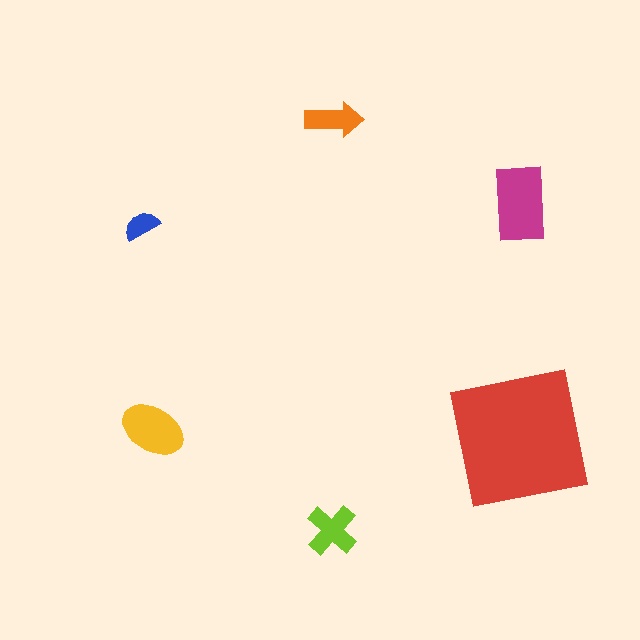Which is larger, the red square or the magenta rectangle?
The red square.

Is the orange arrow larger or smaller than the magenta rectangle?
Smaller.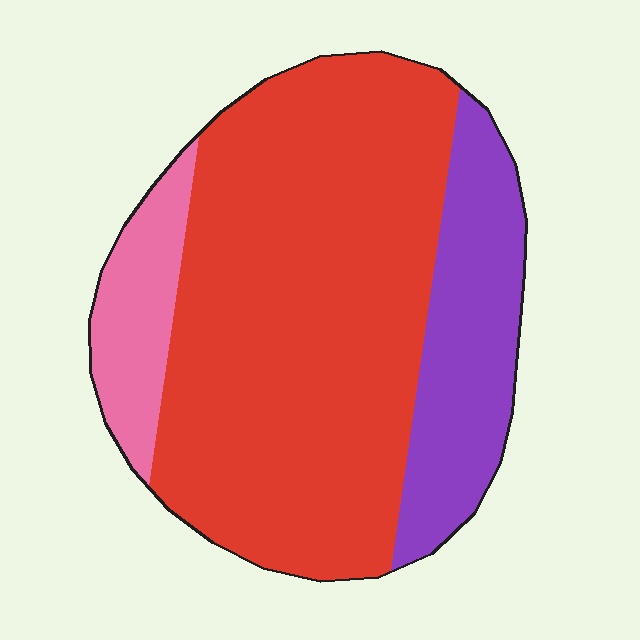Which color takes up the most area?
Red, at roughly 70%.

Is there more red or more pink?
Red.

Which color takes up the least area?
Pink, at roughly 10%.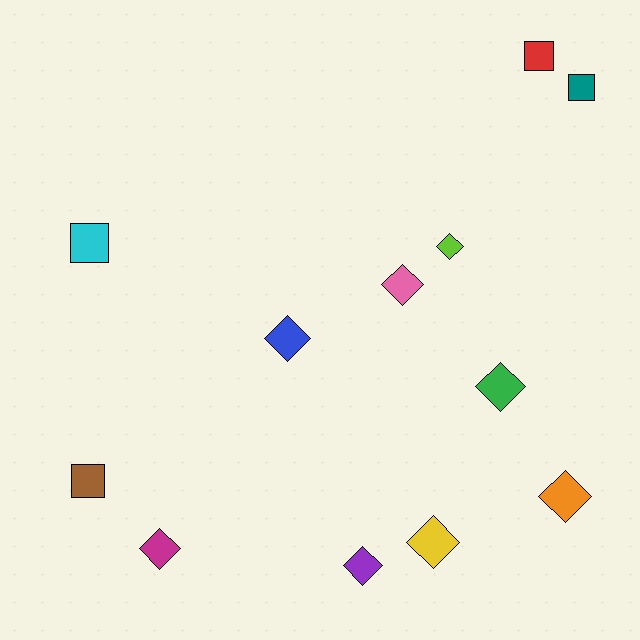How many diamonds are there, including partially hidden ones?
There are 8 diamonds.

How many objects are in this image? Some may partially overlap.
There are 12 objects.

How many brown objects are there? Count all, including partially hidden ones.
There is 1 brown object.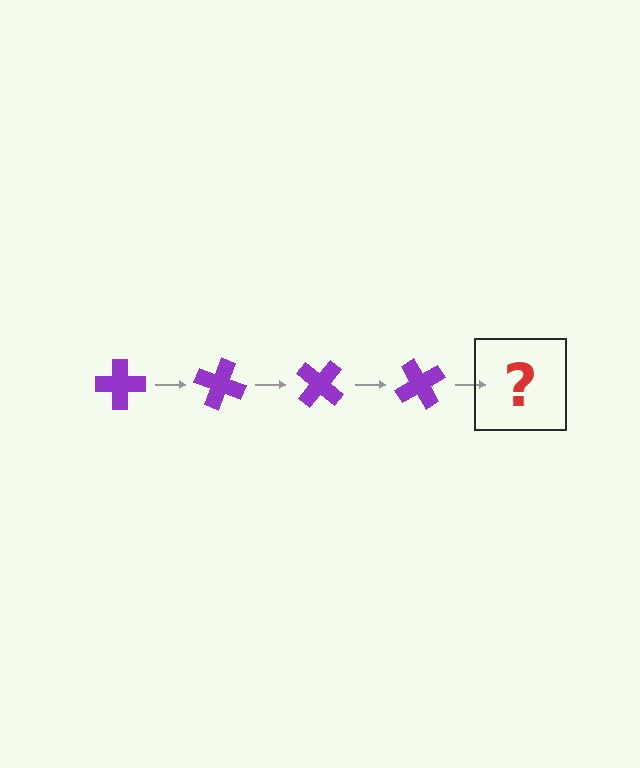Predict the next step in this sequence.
The next step is a purple cross rotated 80 degrees.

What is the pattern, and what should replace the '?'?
The pattern is that the cross rotates 20 degrees each step. The '?' should be a purple cross rotated 80 degrees.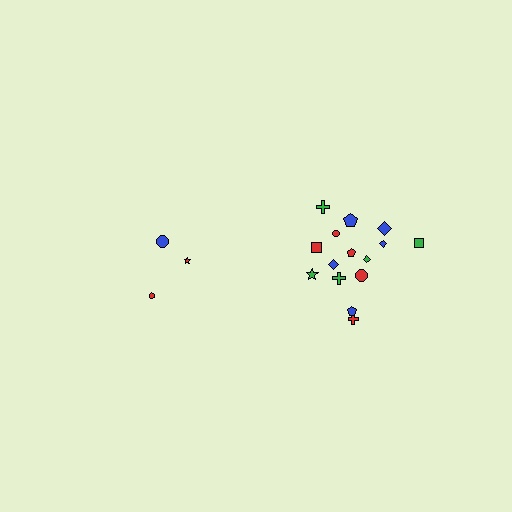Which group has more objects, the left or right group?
The right group.